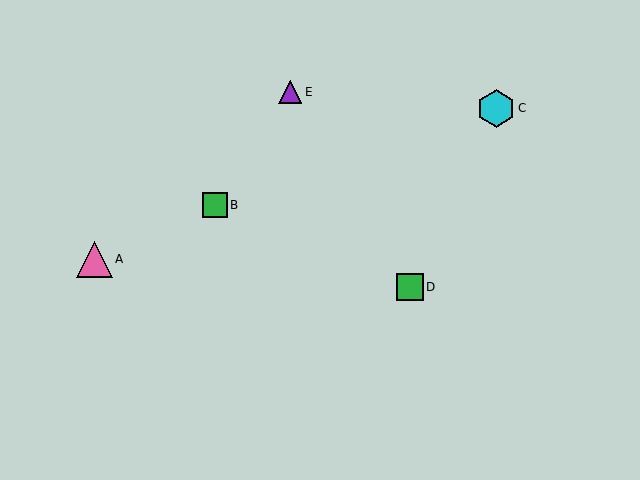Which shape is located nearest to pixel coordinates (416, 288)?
The green square (labeled D) at (410, 287) is nearest to that location.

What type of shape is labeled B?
Shape B is a green square.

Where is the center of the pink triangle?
The center of the pink triangle is at (94, 259).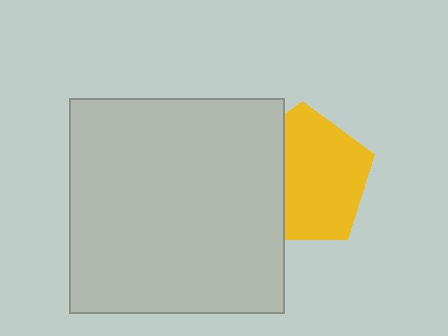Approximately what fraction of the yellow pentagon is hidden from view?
Roughly 34% of the yellow pentagon is hidden behind the light gray square.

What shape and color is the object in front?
The object in front is a light gray square.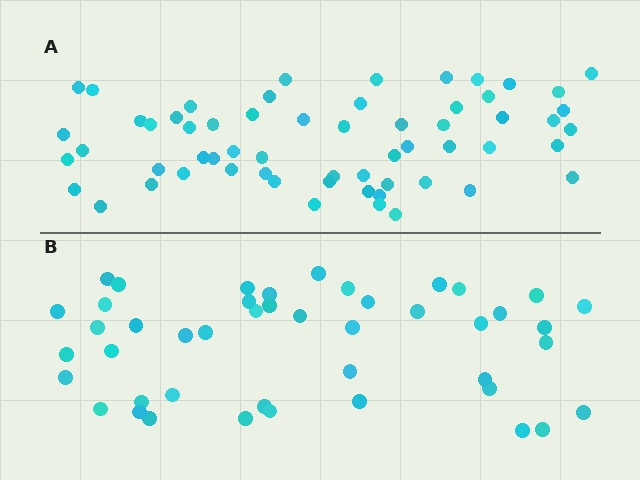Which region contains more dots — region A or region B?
Region A (the top region) has more dots.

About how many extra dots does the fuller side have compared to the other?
Region A has approximately 15 more dots than region B.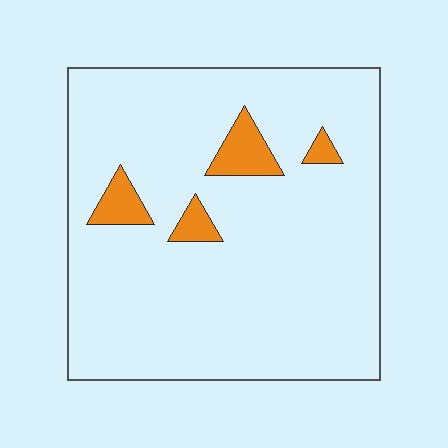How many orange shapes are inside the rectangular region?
4.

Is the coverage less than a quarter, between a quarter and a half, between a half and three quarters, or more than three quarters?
Less than a quarter.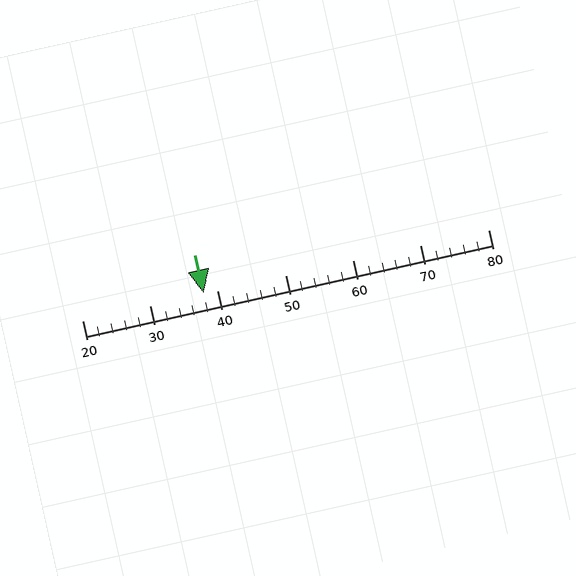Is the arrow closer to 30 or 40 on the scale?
The arrow is closer to 40.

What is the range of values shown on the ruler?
The ruler shows values from 20 to 80.